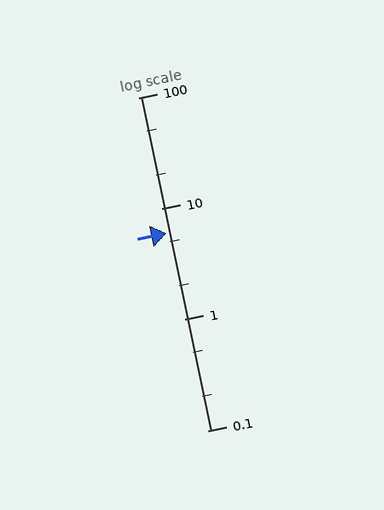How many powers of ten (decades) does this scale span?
The scale spans 3 decades, from 0.1 to 100.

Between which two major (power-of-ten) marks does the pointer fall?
The pointer is between 1 and 10.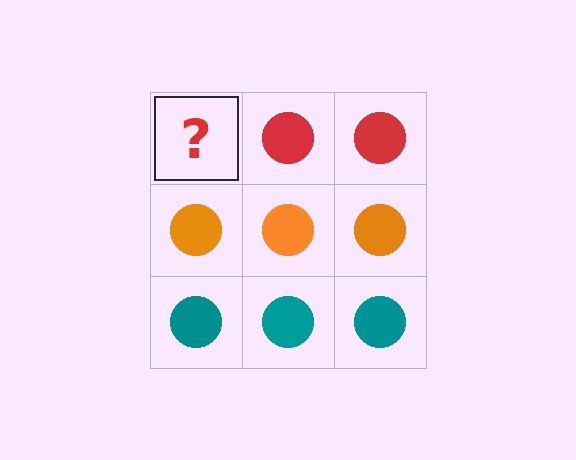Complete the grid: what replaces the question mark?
The question mark should be replaced with a red circle.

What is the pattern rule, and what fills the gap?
The rule is that each row has a consistent color. The gap should be filled with a red circle.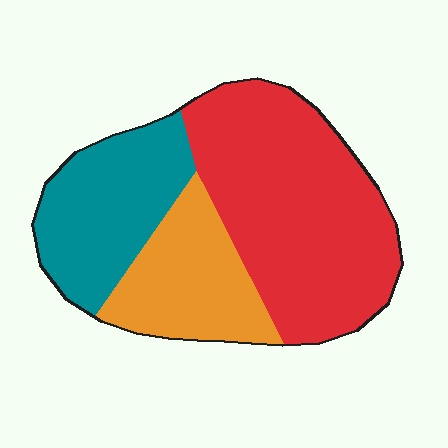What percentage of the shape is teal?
Teal covers about 25% of the shape.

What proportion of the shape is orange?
Orange covers roughly 25% of the shape.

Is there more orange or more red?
Red.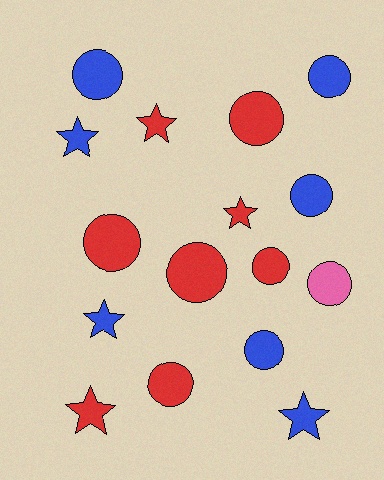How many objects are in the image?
There are 16 objects.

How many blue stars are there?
There are 3 blue stars.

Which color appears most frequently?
Red, with 8 objects.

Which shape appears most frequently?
Circle, with 10 objects.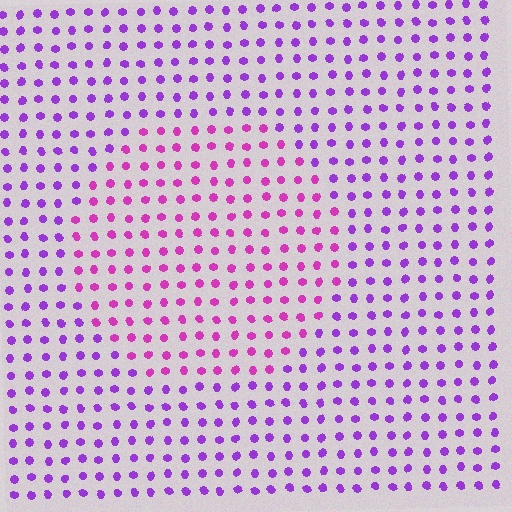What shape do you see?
I see a circle.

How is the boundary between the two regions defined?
The boundary is defined purely by a slight shift in hue (about 33 degrees). Spacing, size, and orientation are identical on both sides.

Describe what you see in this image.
The image is filled with small purple elements in a uniform arrangement. A circle-shaped region is visible where the elements are tinted to a slightly different hue, forming a subtle color boundary.